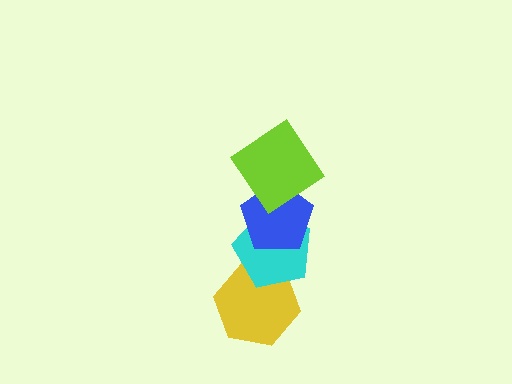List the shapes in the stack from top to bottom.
From top to bottom: the lime diamond, the blue pentagon, the cyan pentagon, the yellow hexagon.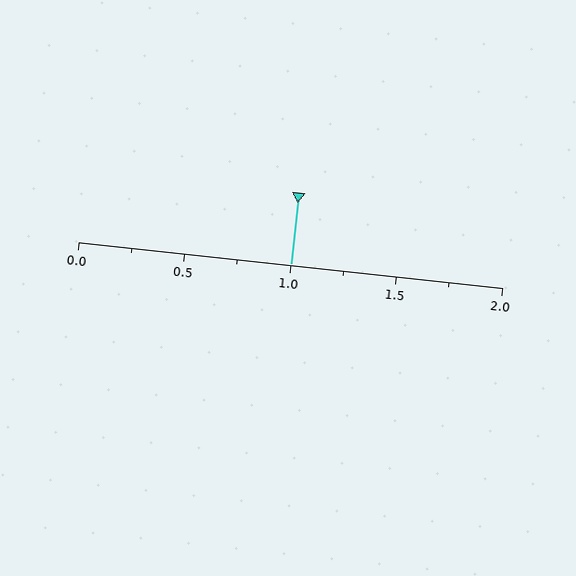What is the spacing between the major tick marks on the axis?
The major ticks are spaced 0.5 apart.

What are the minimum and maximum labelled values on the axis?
The axis runs from 0.0 to 2.0.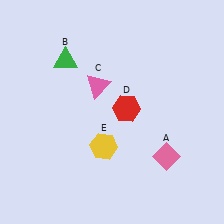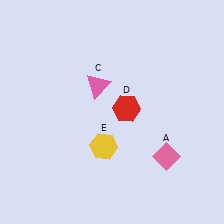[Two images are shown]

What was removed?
The green triangle (B) was removed in Image 2.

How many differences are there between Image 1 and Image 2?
There is 1 difference between the two images.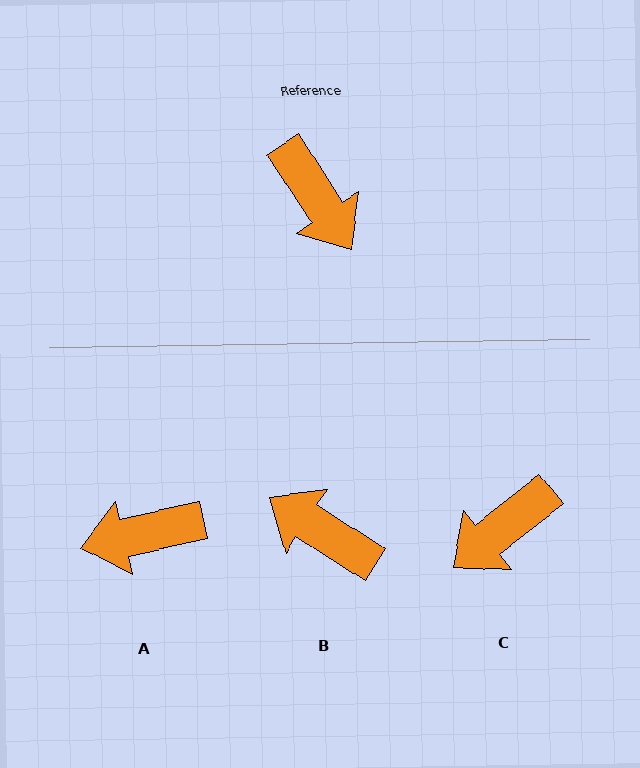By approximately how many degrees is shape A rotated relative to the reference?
Approximately 110 degrees clockwise.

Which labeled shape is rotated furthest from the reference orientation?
B, about 156 degrees away.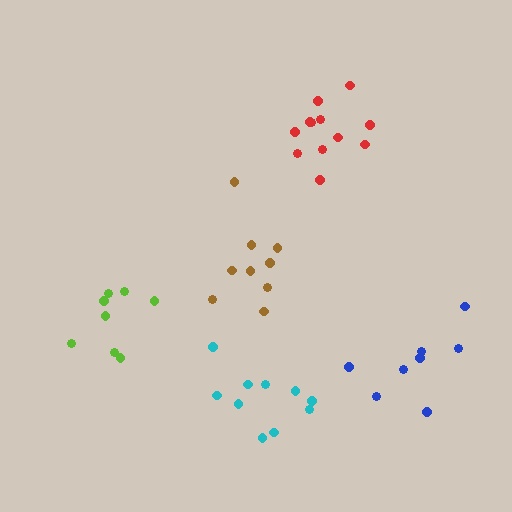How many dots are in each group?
Group 1: 10 dots, Group 2: 8 dots, Group 3: 9 dots, Group 4: 12 dots, Group 5: 9 dots (48 total).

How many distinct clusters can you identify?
There are 5 distinct clusters.